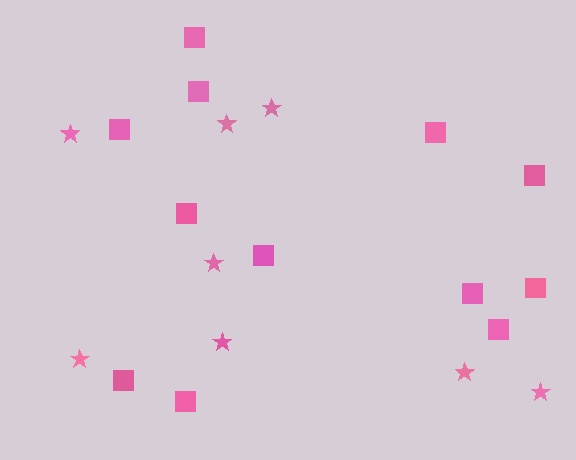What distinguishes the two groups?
There are 2 groups: one group of squares (12) and one group of stars (8).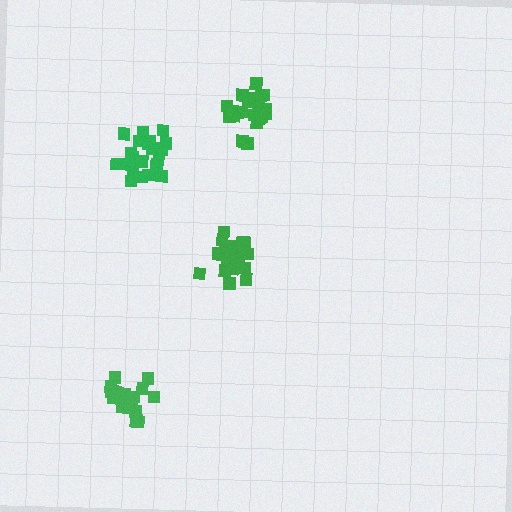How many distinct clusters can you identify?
There are 4 distinct clusters.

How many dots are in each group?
Group 1: 20 dots, Group 2: 21 dots, Group 3: 20 dots, Group 4: 20 dots (81 total).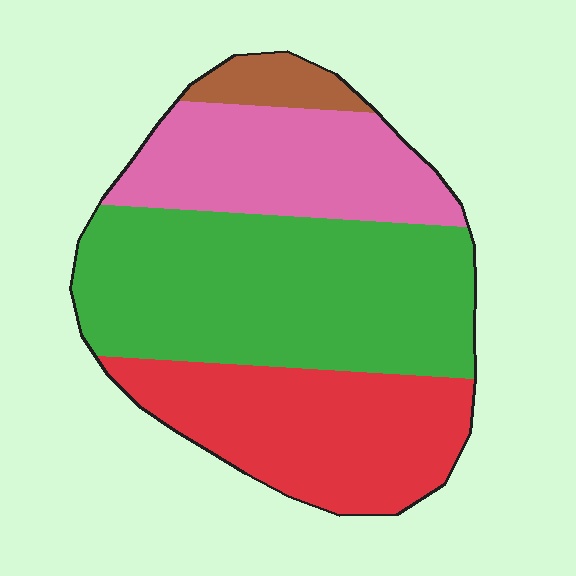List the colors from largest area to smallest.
From largest to smallest: green, red, pink, brown.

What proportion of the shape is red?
Red takes up about one quarter (1/4) of the shape.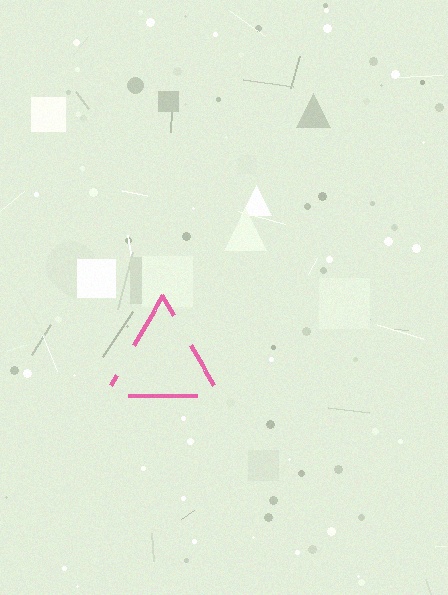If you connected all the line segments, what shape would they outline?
They would outline a triangle.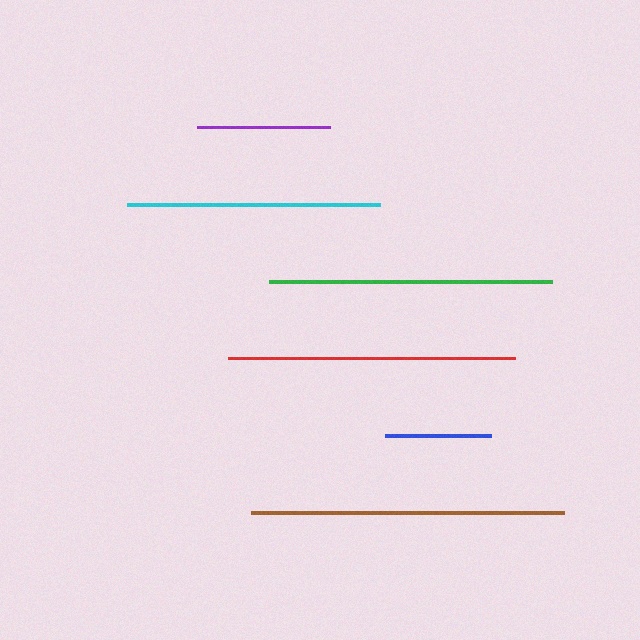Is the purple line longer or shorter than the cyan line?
The cyan line is longer than the purple line.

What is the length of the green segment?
The green segment is approximately 283 pixels long.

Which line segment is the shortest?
The blue line is the shortest at approximately 106 pixels.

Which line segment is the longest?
The brown line is the longest at approximately 313 pixels.